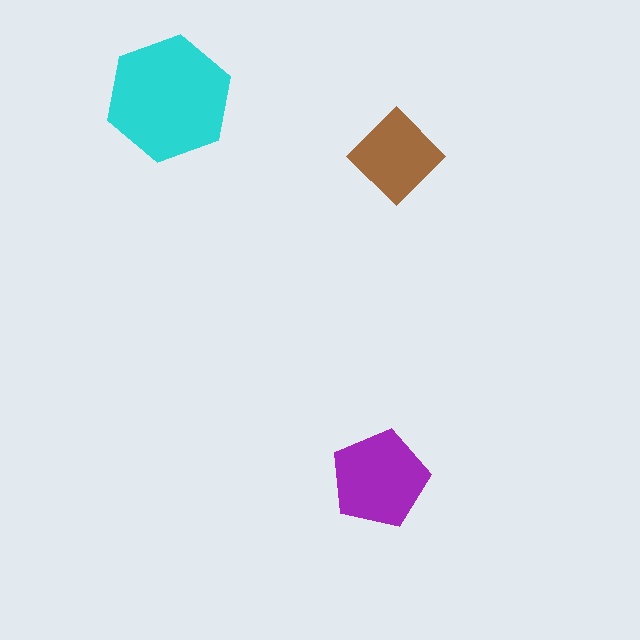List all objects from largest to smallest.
The cyan hexagon, the purple pentagon, the brown diamond.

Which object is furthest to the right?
The brown diamond is rightmost.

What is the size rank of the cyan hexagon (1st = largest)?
1st.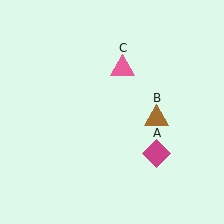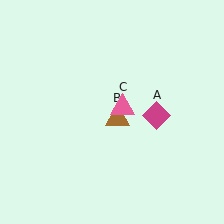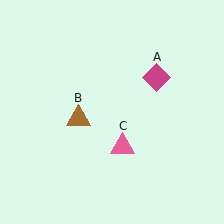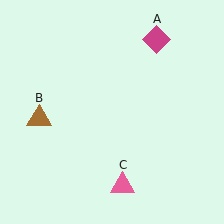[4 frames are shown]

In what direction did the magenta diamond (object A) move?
The magenta diamond (object A) moved up.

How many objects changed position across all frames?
3 objects changed position: magenta diamond (object A), brown triangle (object B), pink triangle (object C).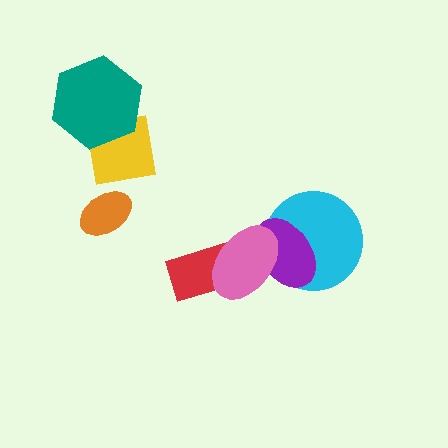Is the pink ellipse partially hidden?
No, no other shape covers it.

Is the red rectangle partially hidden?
Yes, it is partially covered by another shape.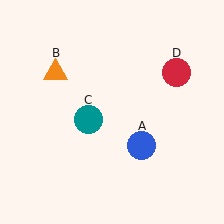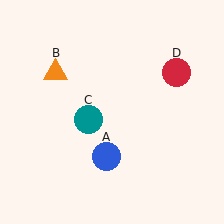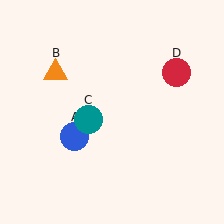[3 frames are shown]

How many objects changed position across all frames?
1 object changed position: blue circle (object A).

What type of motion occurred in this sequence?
The blue circle (object A) rotated clockwise around the center of the scene.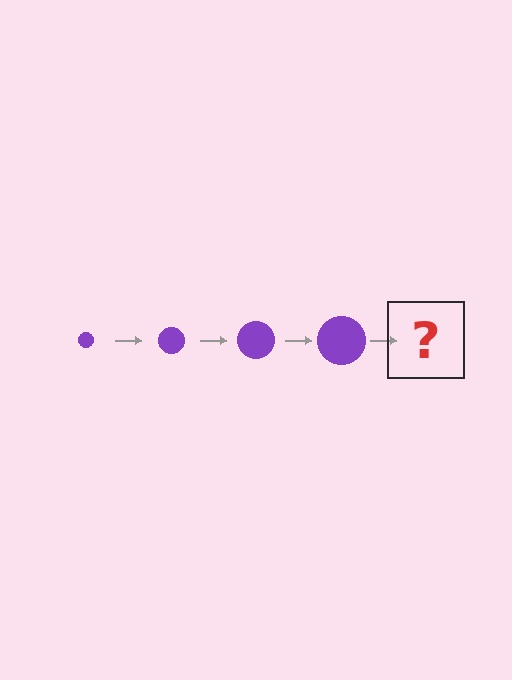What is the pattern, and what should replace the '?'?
The pattern is that the circle gets progressively larger each step. The '?' should be a purple circle, larger than the previous one.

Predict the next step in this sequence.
The next step is a purple circle, larger than the previous one.